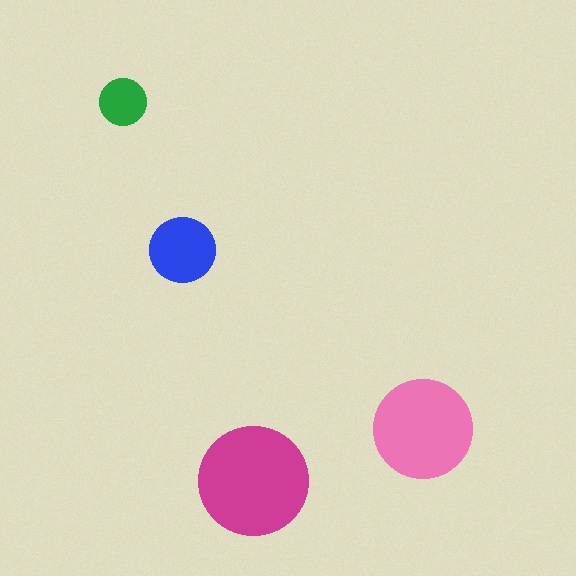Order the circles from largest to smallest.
the magenta one, the pink one, the blue one, the green one.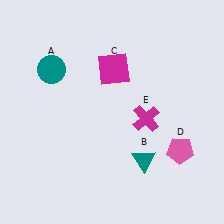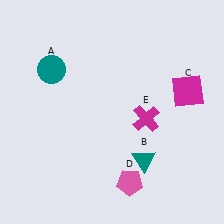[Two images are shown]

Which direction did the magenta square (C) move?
The magenta square (C) moved right.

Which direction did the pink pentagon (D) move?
The pink pentagon (D) moved left.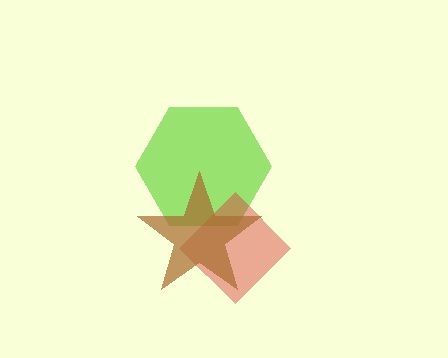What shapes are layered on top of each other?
The layered shapes are: a lime hexagon, a red diamond, a brown star.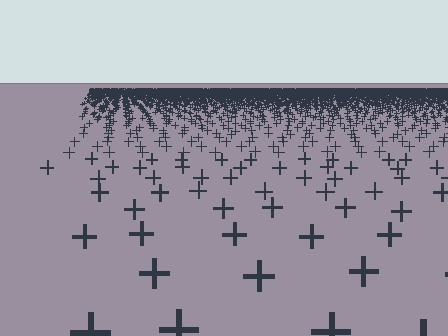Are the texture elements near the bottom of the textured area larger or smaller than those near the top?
Larger. Near the bottom, elements are closer to the viewer and appear at a bigger on-screen size.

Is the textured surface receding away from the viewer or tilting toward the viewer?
The surface is receding away from the viewer. Texture elements get smaller and denser toward the top.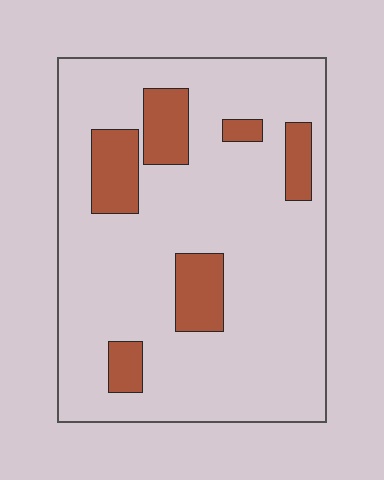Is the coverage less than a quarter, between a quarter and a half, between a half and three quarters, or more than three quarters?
Less than a quarter.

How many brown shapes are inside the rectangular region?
6.